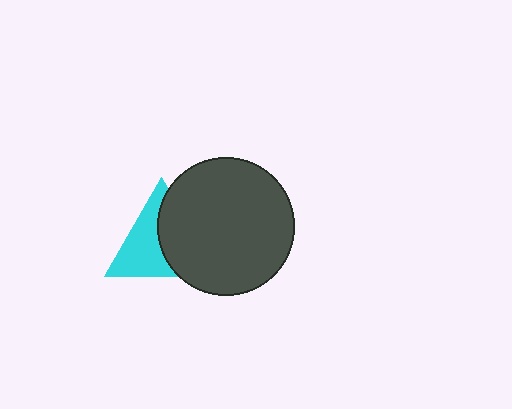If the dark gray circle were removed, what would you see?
You would see the complete cyan triangle.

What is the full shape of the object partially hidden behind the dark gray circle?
The partially hidden object is a cyan triangle.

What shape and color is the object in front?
The object in front is a dark gray circle.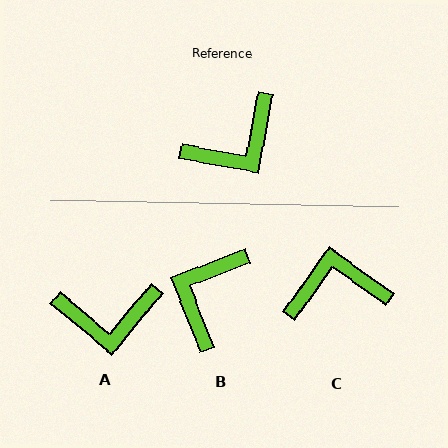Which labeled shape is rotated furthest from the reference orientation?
C, about 155 degrees away.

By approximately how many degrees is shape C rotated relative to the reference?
Approximately 155 degrees counter-clockwise.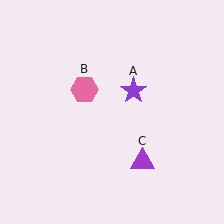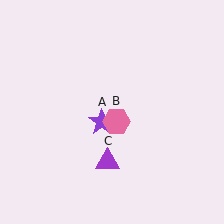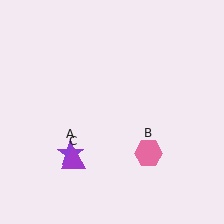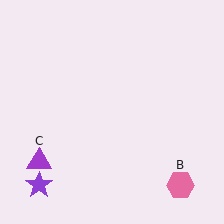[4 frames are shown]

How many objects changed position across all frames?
3 objects changed position: purple star (object A), pink hexagon (object B), purple triangle (object C).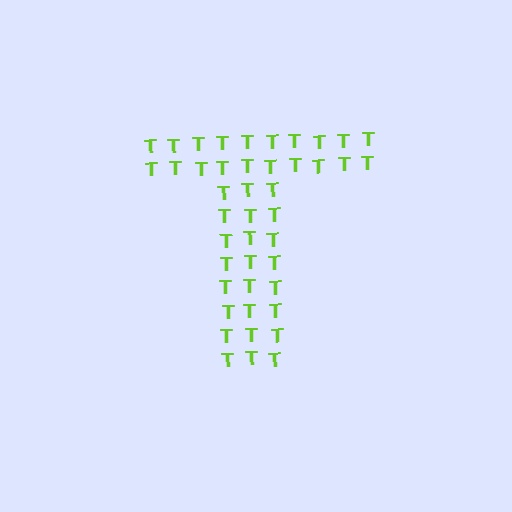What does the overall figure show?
The overall figure shows the letter T.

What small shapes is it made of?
It is made of small letter T's.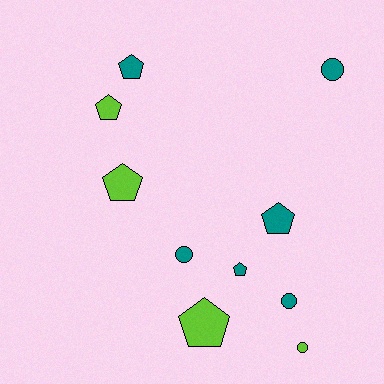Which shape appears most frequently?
Pentagon, with 6 objects.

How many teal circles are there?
There are 3 teal circles.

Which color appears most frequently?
Teal, with 6 objects.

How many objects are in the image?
There are 10 objects.